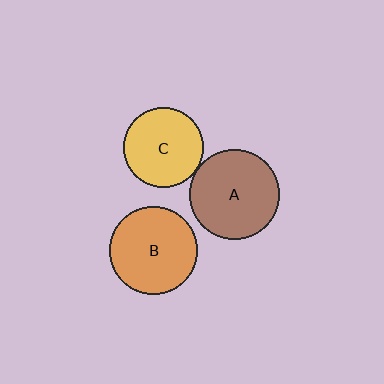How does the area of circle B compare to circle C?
Approximately 1.2 times.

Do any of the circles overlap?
No, none of the circles overlap.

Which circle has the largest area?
Circle A (brown).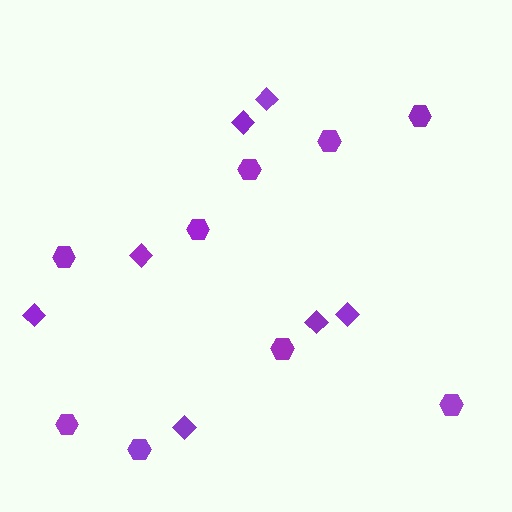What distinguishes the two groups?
There are 2 groups: one group of hexagons (9) and one group of diamonds (7).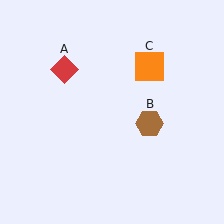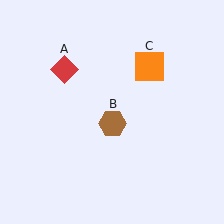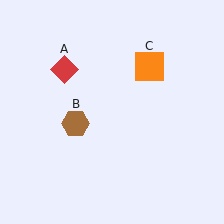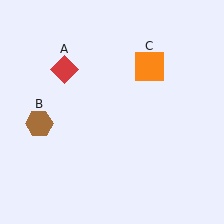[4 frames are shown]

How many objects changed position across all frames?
1 object changed position: brown hexagon (object B).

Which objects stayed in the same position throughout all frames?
Red diamond (object A) and orange square (object C) remained stationary.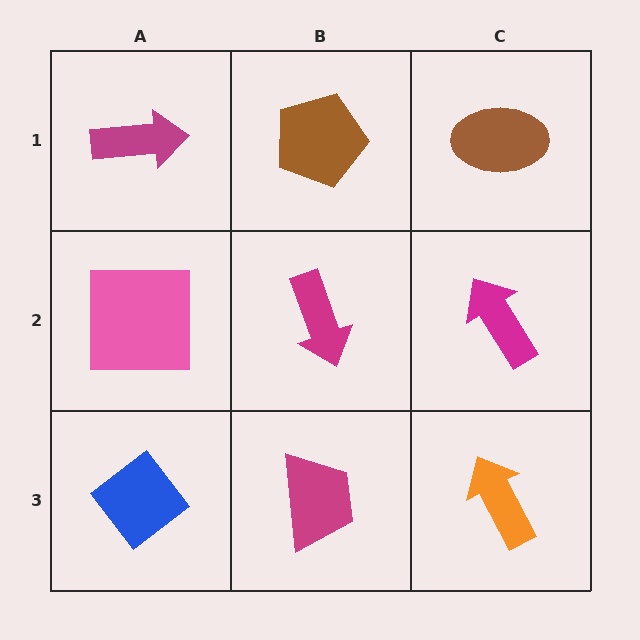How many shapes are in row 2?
3 shapes.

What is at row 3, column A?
A blue diamond.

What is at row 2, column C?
A magenta arrow.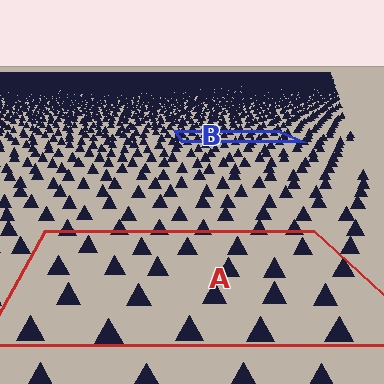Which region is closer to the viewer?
Region A is closer. The texture elements there are larger and more spread out.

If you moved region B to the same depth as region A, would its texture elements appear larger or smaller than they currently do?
They would appear larger. At a closer depth, the same texture elements are projected at a bigger on-screen size.